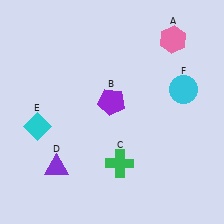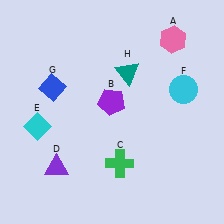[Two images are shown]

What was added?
A blue diamond (G), a teal triangle (H) were added in Image 2.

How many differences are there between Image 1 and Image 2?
There are 2 differences between the two images.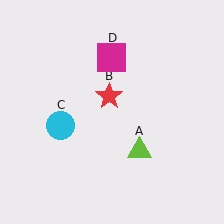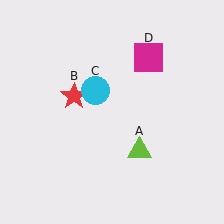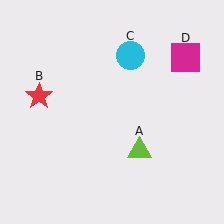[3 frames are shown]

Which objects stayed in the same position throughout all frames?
Lime triangle (object A) remained stationary.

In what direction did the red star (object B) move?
The red star (object B) moved left.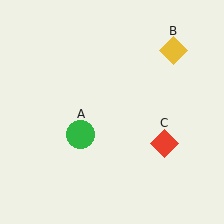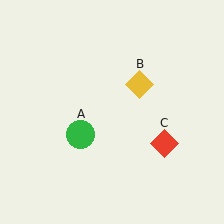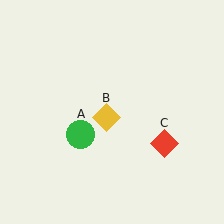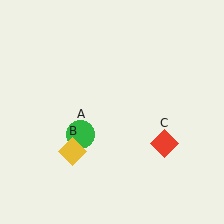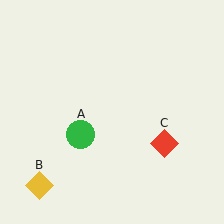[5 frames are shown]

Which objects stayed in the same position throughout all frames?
Green circle (object A) and red diamond (object C) remained stationary.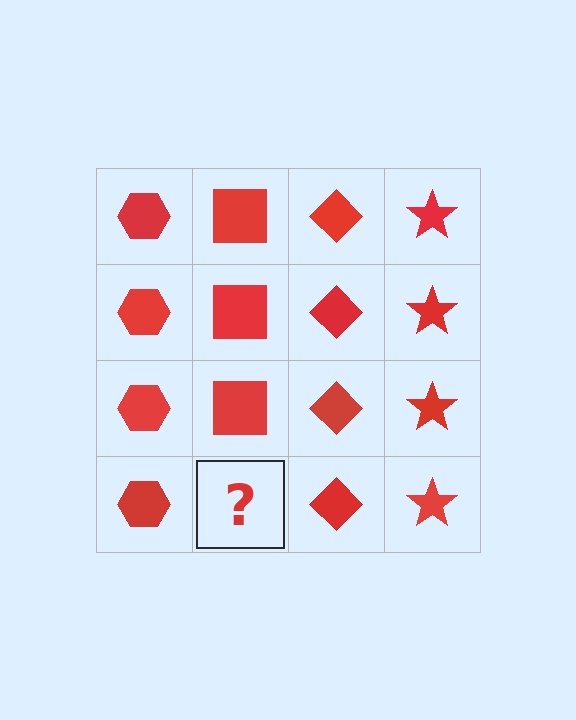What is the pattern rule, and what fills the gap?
The rule is that each column has a consistent shape. The gap should be filled with a red square.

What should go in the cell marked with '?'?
The missing cell should contain a red square.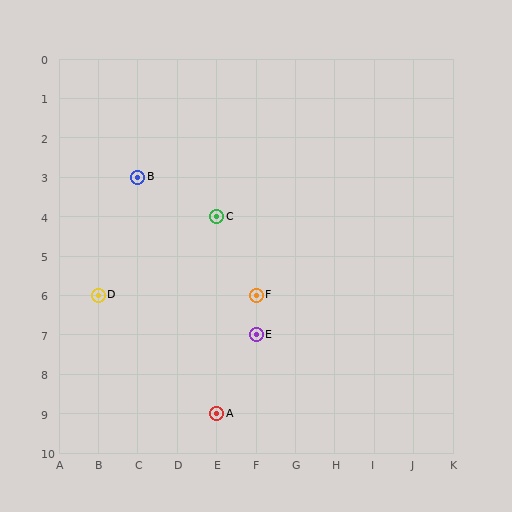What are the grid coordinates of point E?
Point E is at grid coordinates (F, 7).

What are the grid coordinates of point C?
Point C is at grid coordinates (E, 4).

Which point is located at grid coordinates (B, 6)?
Point D is at (B, 6).